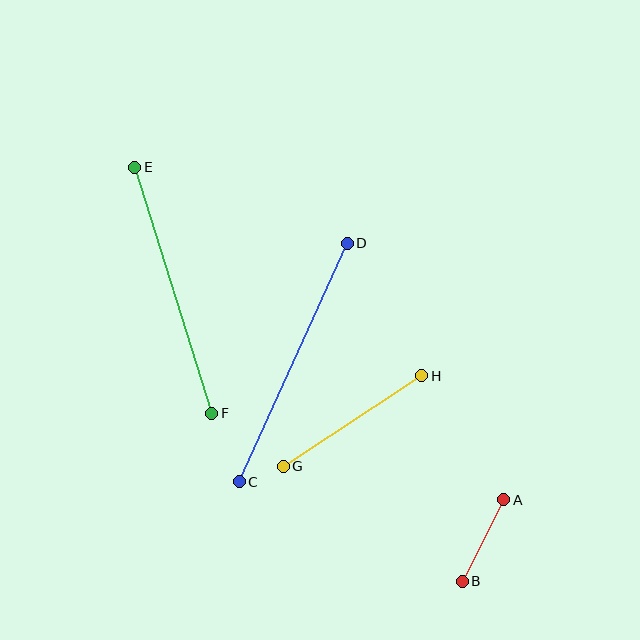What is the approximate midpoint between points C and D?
The midpoint is at approximately (293, 362) pixels.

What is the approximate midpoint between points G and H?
The midpoint is at approximately (353, 421) pixels.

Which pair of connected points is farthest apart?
Points C and D are farthest apart.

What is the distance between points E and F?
The distance is approximately 258 pixels.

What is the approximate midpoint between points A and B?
The midpoint is at approximately (483, 541) pixels.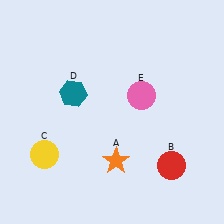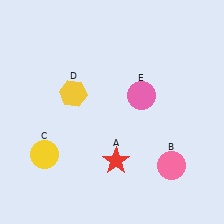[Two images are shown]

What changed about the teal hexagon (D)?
In Image 1, D is teal. In Image 2, it changed to yellow.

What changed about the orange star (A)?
In Image 1, A is orange. In Image 2, it changed to red.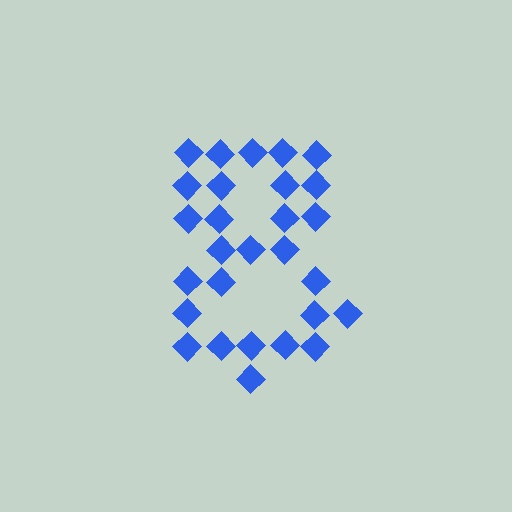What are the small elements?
The small elements are diamonds.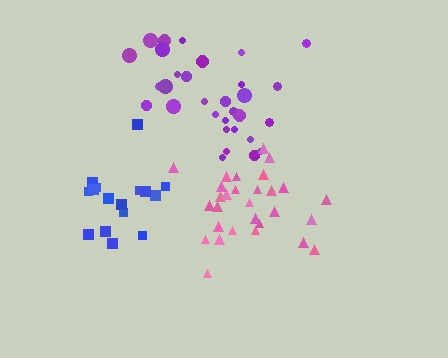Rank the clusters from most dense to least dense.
pink, purple, blue.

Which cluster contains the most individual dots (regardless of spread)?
Purple (31).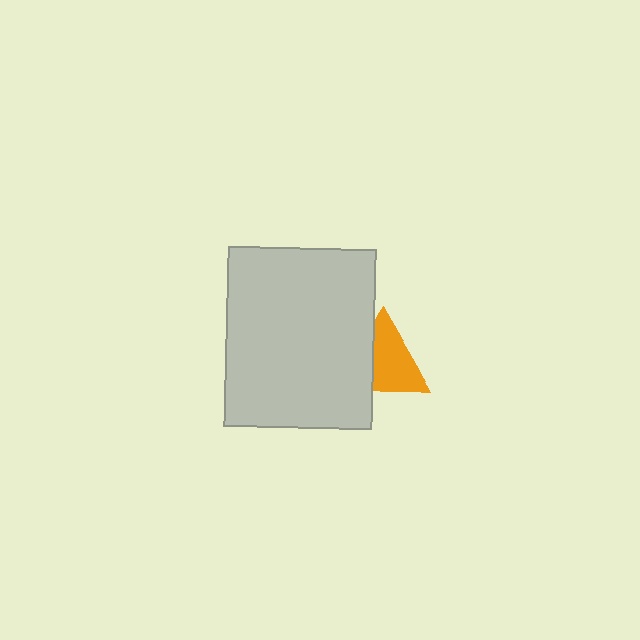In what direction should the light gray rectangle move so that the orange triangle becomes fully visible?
The light gray rectangle should move left. That is the shortest direction to clear the overlap and leave the orange triangle fully visible.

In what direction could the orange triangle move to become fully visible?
The orange triangle could move right. That would shift it out from behind the light gray rectangle entirely.